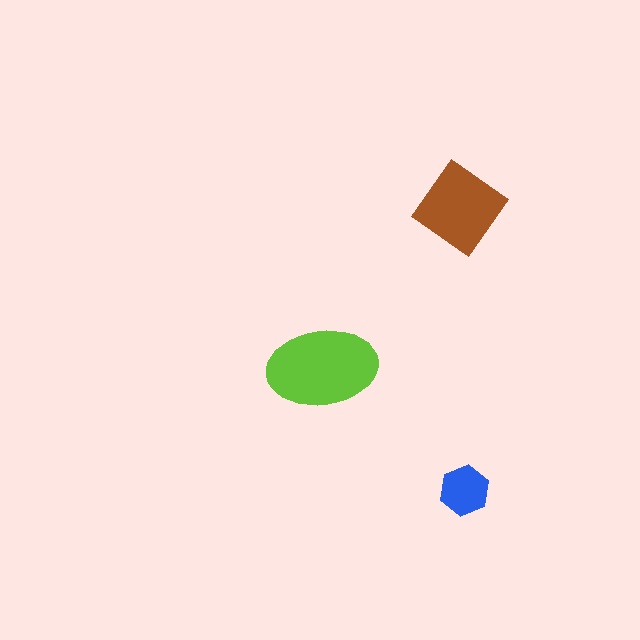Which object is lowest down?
The blue hexagon is bottommost.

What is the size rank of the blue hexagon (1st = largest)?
3rd.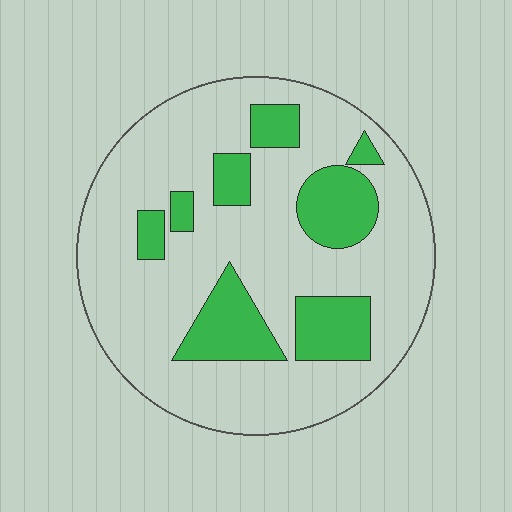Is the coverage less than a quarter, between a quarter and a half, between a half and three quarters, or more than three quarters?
Less than a quarter.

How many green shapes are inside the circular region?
8.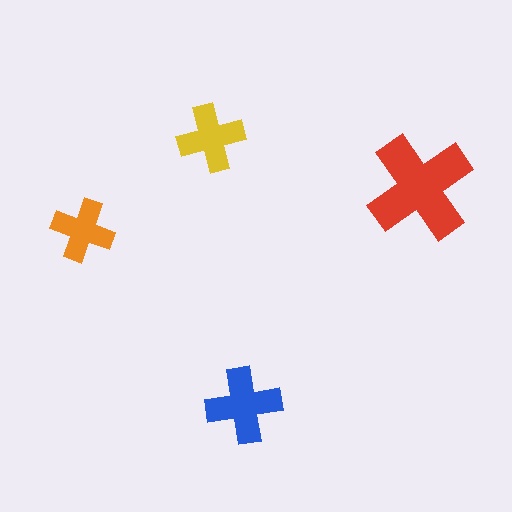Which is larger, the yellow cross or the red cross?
The red one.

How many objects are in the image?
There are 4 objects in the image.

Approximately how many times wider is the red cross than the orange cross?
About 1.5 times wider.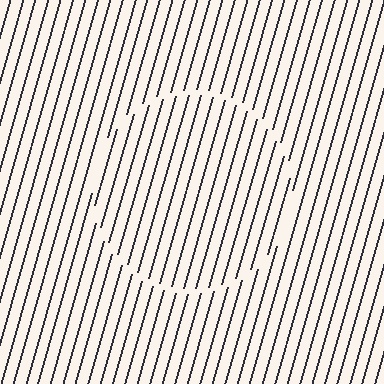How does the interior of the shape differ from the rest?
The interior of the shape contains the same grating, shifted by half a period — the contour is defined by the phase discontinuity where line-ends from the inner and outer gratings abut.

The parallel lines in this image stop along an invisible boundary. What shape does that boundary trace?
An illusory circle. The interior of the shape contains the same grating, shifted by half a period — the contour is defined by the phase discontinuity where line-ends from the inner and outer gratings abut.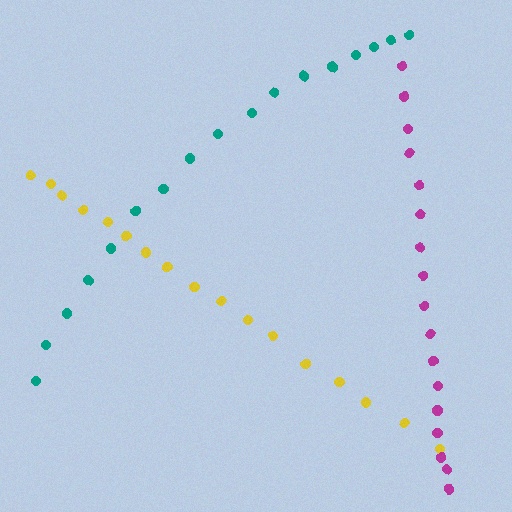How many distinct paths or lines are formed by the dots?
There are 3 distinct paths.